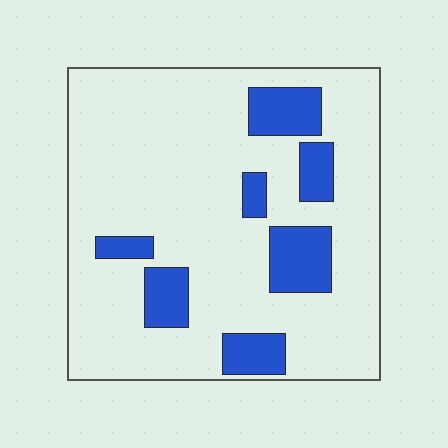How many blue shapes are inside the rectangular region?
7.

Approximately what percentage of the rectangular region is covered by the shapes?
Approximately 20%.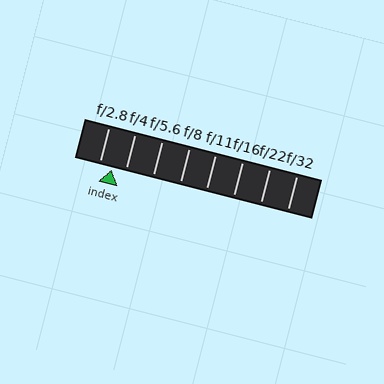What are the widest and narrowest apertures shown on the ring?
The widest aperture shown is f/2.8 and the narrowest is f/32.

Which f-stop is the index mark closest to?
The index mark is closest to f/4.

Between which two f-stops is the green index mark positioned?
The index mark is between f/2.8 and f/4.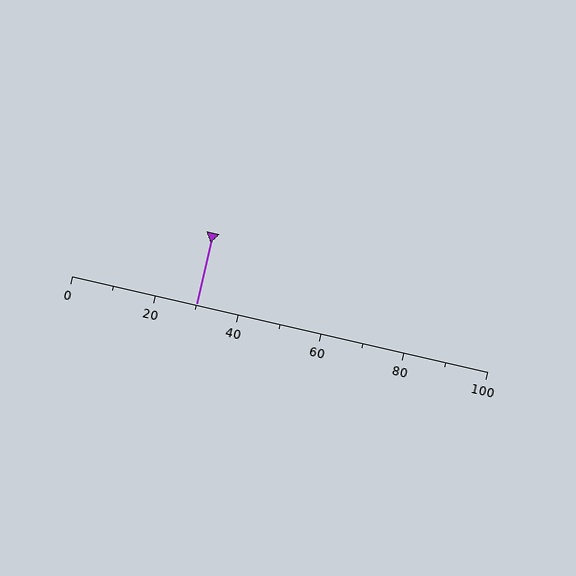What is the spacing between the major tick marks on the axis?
The major ticks are spaced 20 apart.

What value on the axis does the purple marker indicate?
The marker indicates approximately 30.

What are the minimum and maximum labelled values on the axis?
The axis runs from 0 to 100.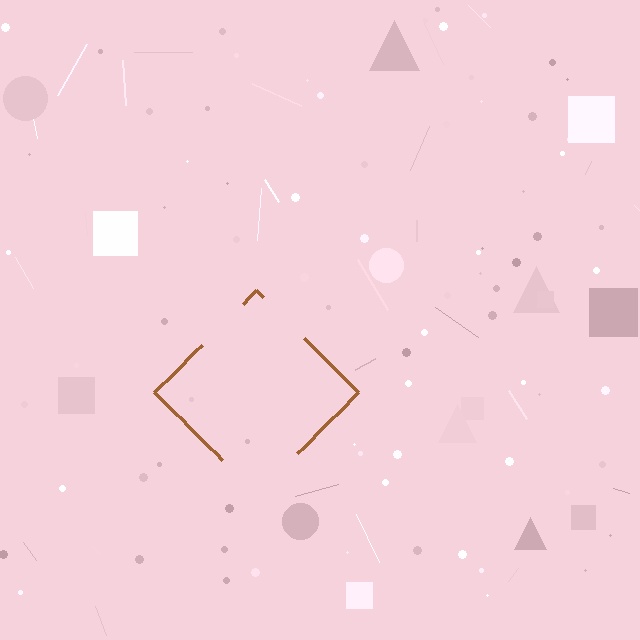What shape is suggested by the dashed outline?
The dashed outline suggests a diamond.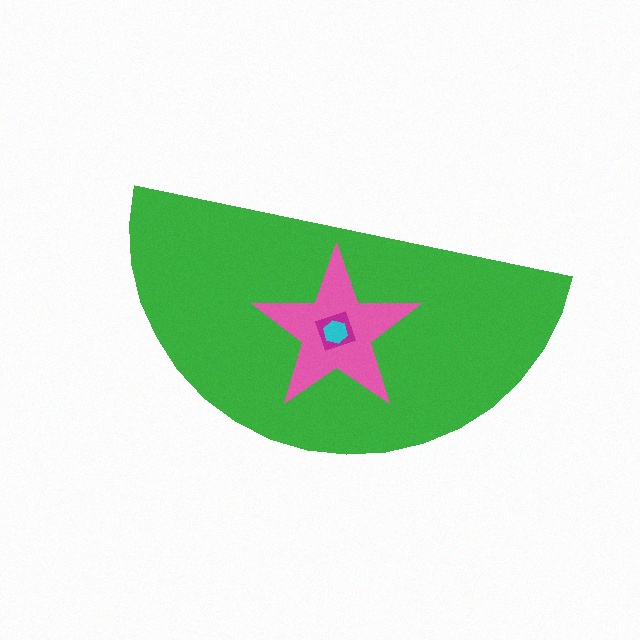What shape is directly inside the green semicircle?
The pink star.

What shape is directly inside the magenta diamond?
The cyan hexagon.